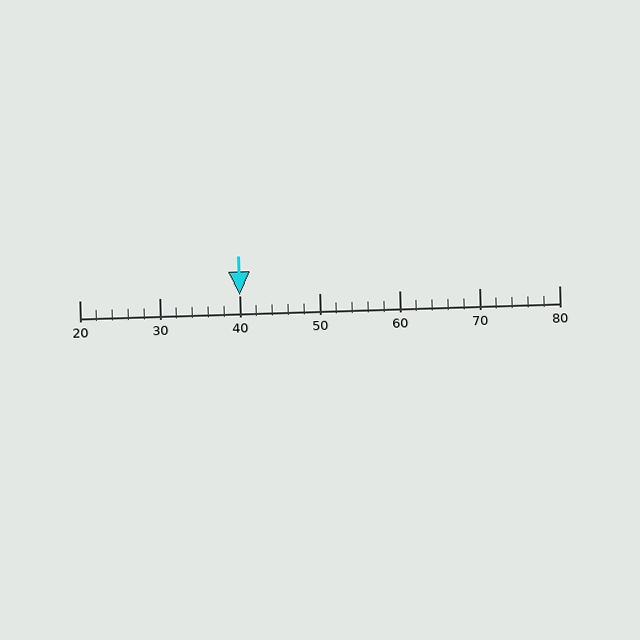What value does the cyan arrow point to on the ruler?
The cyan arrow points to approximately 40.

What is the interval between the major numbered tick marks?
The major tick marks are spaced 10 units apart.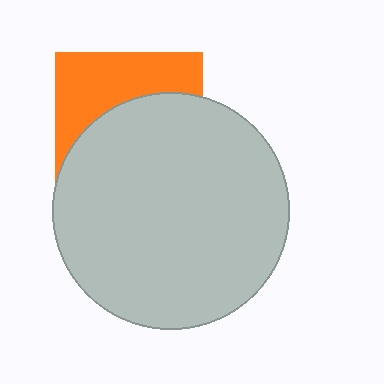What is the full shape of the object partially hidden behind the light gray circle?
The partially hidden object is an orange square.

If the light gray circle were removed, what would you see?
You would see the complete orange square.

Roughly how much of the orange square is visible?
A small part of it is visible (roughly 40%).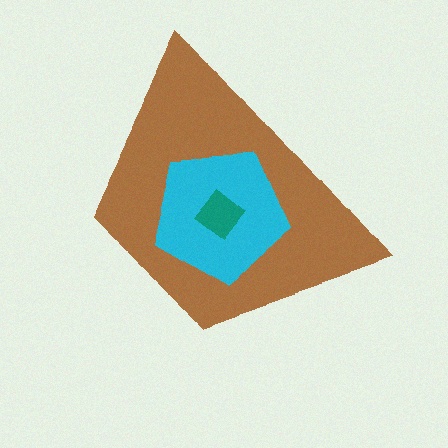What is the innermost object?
The teal diamond.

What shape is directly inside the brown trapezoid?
The cyan pentagon.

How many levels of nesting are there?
3.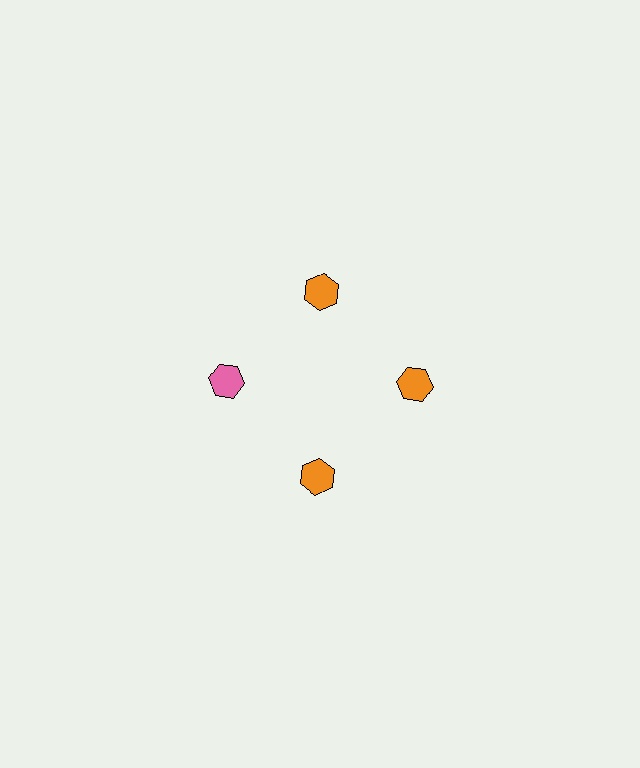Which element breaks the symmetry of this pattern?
The pink hexagon at roughly the 9 o'clock position breaks the symmetry. All other shapes are orange hexagons.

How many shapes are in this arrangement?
There are 4 shapes arranged in a ring pattern.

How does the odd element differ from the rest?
It has a different color: pink instead of orange.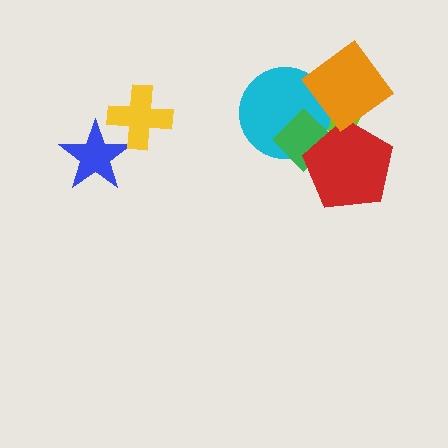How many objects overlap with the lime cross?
4 objects overlap with the lime cross.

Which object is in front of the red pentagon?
The orange diamond is in front of the red pentagon.